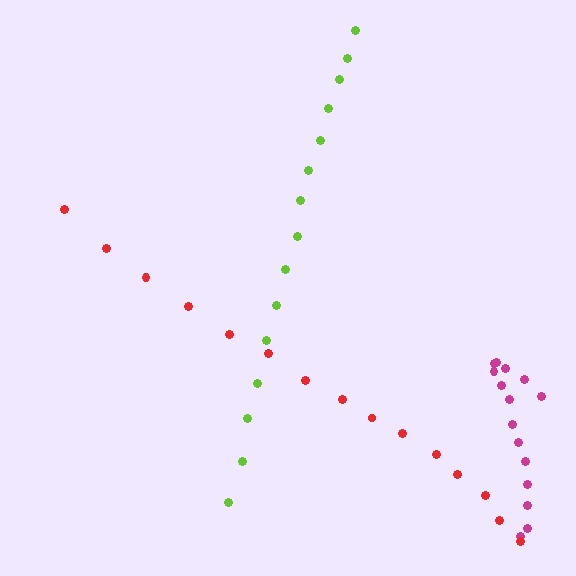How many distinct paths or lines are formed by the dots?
There are 3 distinct paths.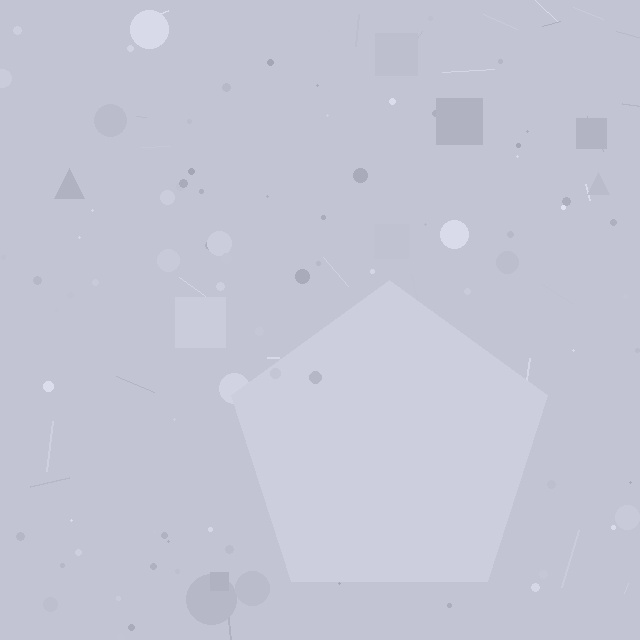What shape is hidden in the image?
A pentagon is hidden in the image.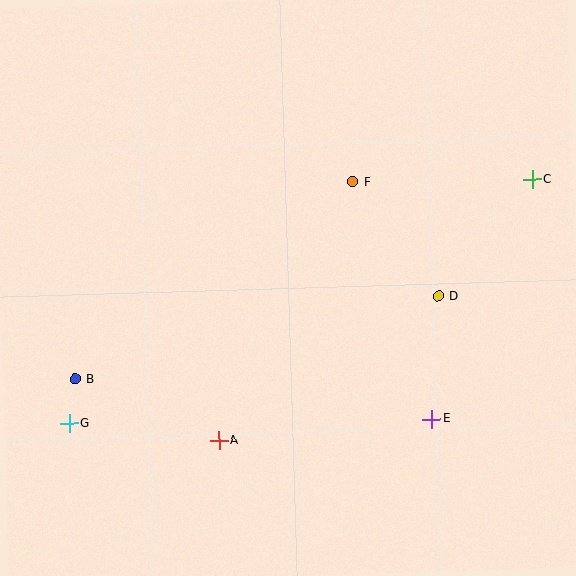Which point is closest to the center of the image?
Point F at (352, 182) is closest to the center.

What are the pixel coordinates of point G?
Point G is at (69, 423).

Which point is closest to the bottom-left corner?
Point G is closest to the bottom-left corner.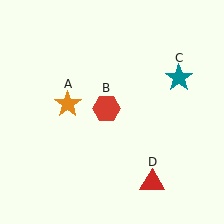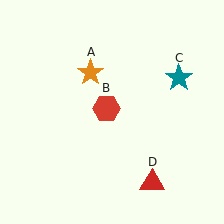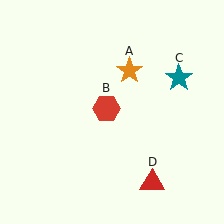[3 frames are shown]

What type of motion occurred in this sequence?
The orange star (object A) rotated clockwise around the center of the scene.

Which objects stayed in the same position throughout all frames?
Red hexagon (object B) and teal star (object C) and red triangle (object D) remained stationary.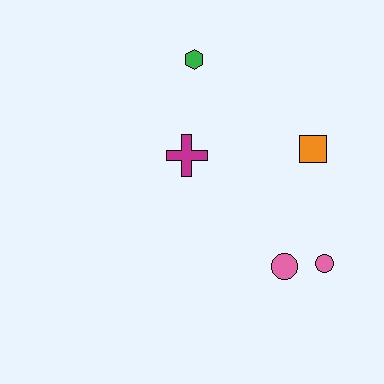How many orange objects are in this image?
There is 1 orange object.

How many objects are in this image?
There are 5 objects.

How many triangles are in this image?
There are no triangles.